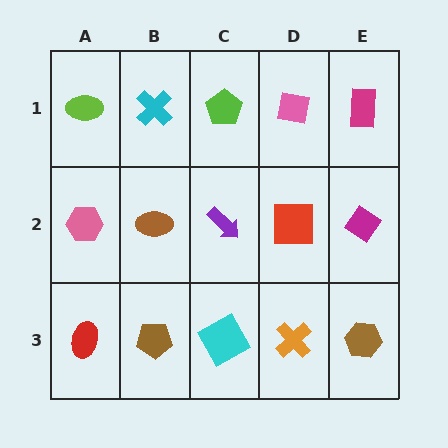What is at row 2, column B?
A brown ellipse.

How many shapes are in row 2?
5 shapes.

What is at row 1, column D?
A pink square.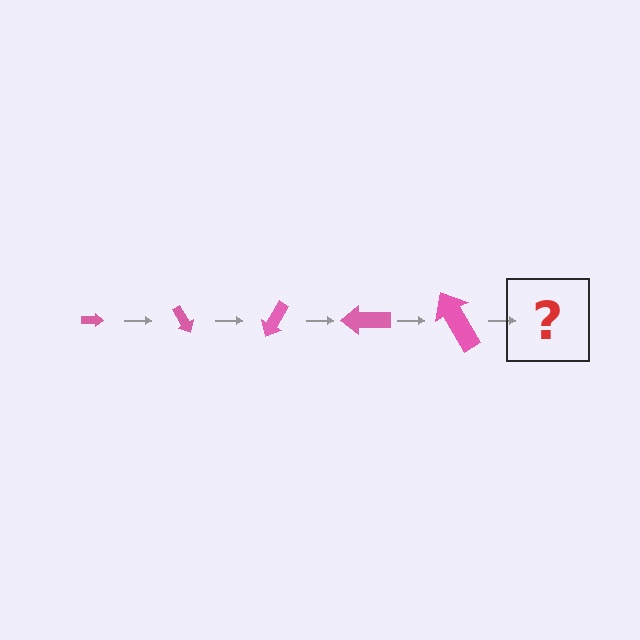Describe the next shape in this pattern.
It should be an arrow, larger than the previous one and rotated 300 degrees from the start.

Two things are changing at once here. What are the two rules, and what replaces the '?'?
The two rules are that the arrow grows larger each step and it rotates 60 degrees each step. The '?' should be an arrow, larger than the previous one and rotated 300 degrees from the start.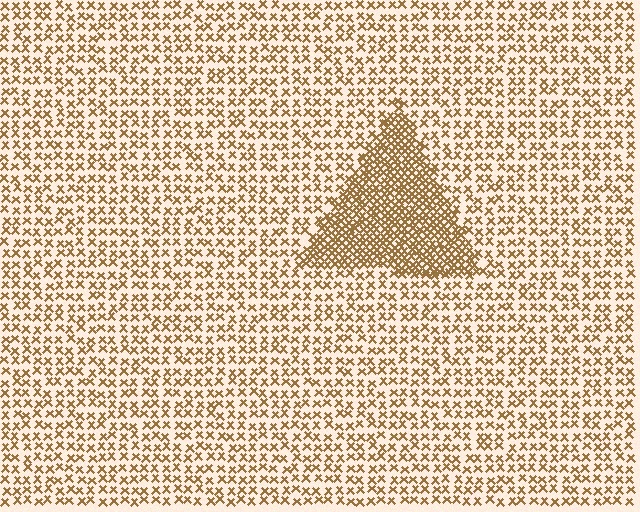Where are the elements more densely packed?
The elements are more densely packed inside the triangle boundary.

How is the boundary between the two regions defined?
The boundary is defined by a change in element density (approximately 2.3x ratio). All elements are the same color, size, and shape.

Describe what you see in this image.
The image contains small brown elements arranged at two different densities. A triangle-shaped region is visible where the elements are more densely packed than the surrounding area.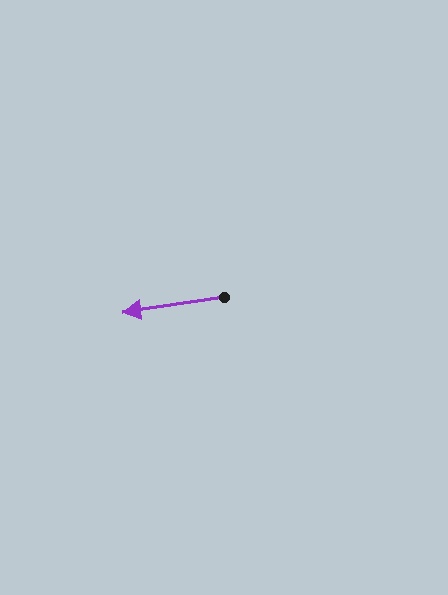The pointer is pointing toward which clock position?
Roughly 9 o'clock.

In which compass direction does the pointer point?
West.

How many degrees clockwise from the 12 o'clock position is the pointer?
Approximately 262 degrees.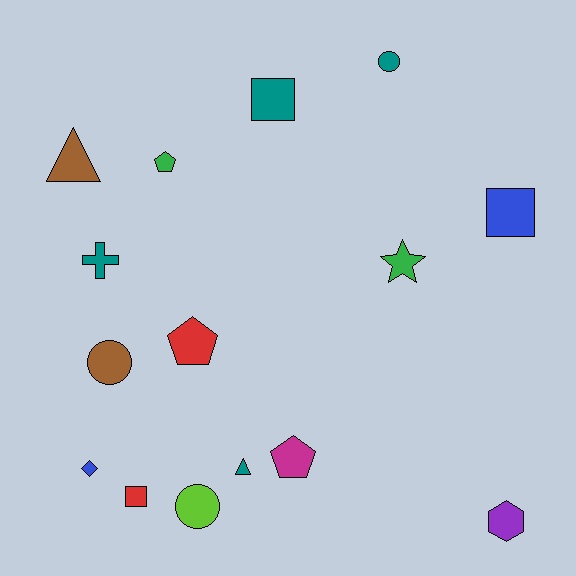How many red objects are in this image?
There are 2 red objects.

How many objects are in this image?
There are 15 objects.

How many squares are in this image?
There are 3 squares.